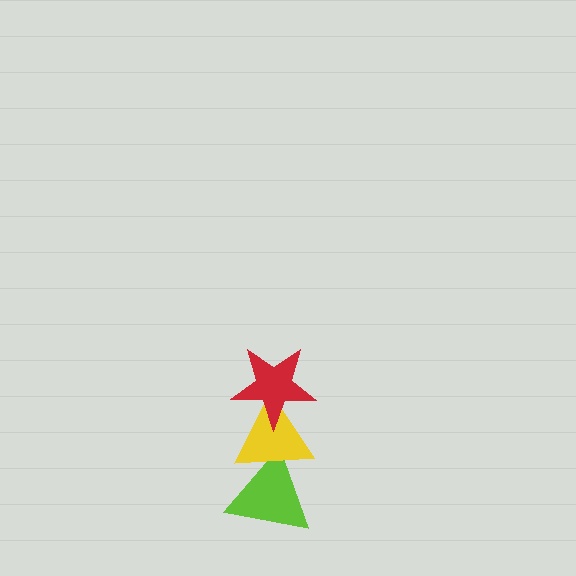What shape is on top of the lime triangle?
The yellow triangle is on top of the lime triangle.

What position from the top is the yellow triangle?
The yellow triangle is 2nd from the top.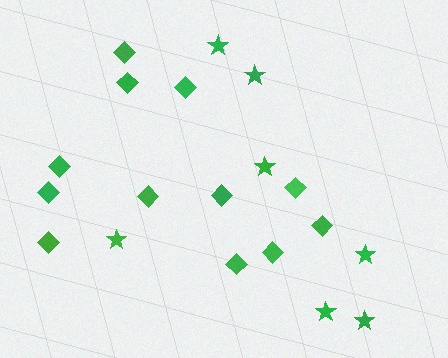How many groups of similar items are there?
There are 2 groups: one group of stars (7) and one group of diamonds (12).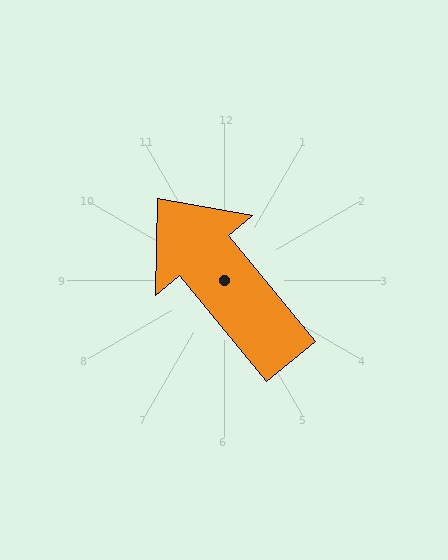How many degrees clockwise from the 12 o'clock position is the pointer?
Approximately 321 degrees.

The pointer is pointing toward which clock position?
Roughly 11 o'clock.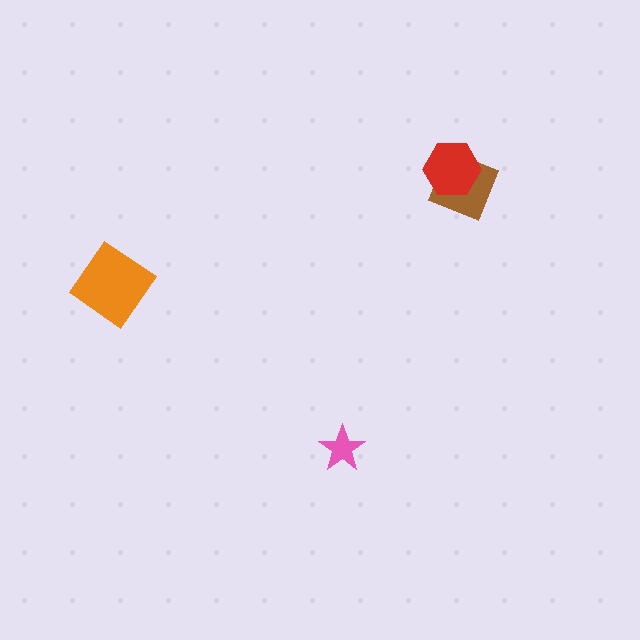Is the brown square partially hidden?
Yes, it is partially covered by another shape.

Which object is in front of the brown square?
The red hexagon is in front of the brown square.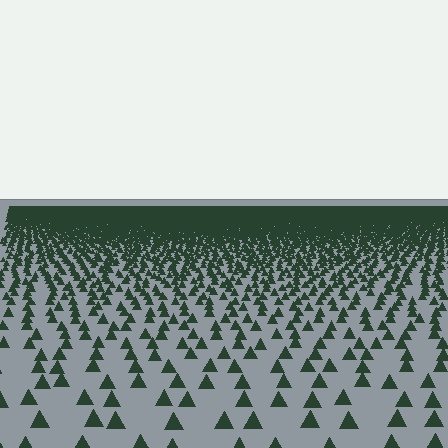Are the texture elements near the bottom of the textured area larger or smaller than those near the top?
Larger. Near the bottom, elements are closer to the viewer and appear at a bigger on-screen size.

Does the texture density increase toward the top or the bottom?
Density increases toward the top.